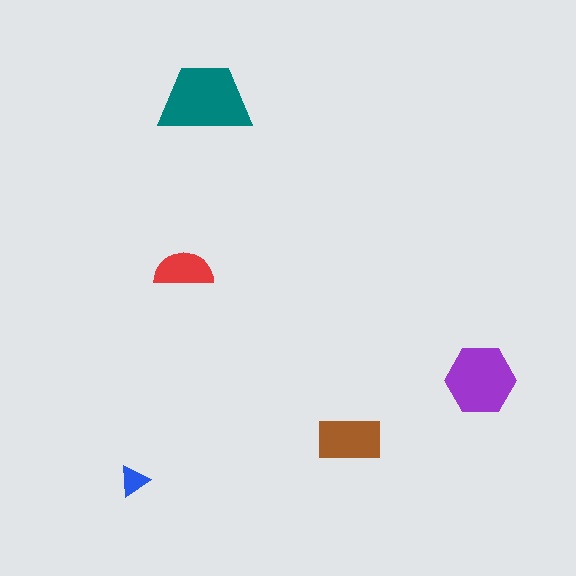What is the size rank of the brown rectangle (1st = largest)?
3rd.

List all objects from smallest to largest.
The blue triangle, the red semicircle, the brown rectangle, the purple hexagon, the teal trapezoid.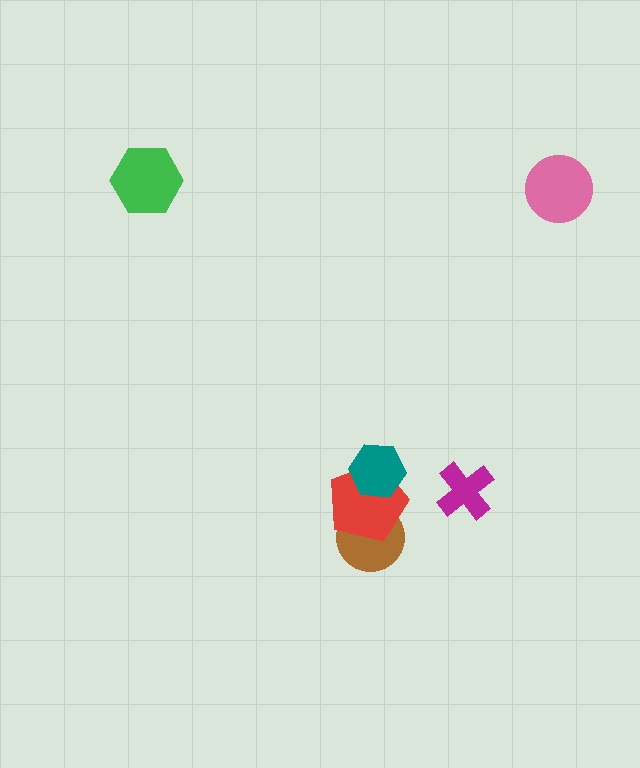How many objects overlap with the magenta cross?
0 objects overlap with the magenta cross.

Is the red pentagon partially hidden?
Yes, it is partially covered by another shape.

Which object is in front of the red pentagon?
The teal hexagon is in front of the red pentagon.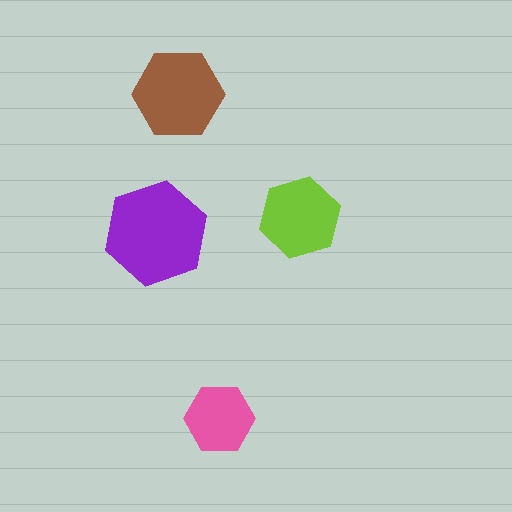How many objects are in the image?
There are 4 objects in the image.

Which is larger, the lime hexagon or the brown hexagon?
The brown one.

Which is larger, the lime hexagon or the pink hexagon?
The lime one.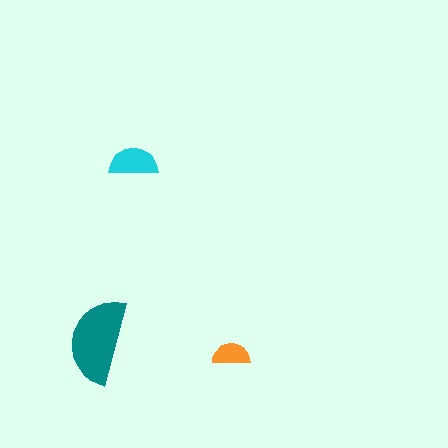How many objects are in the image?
There are 3 objects in the image.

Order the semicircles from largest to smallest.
the teal one, the cyan one, the orange one.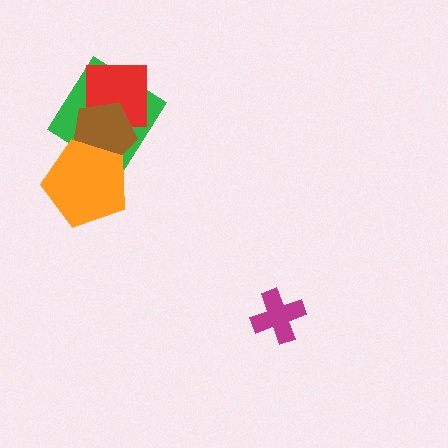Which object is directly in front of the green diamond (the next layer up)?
The red square is directly in front of the green diamond.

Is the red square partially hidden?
Yes, it is partially covered by another shape.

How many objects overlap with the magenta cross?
0 objects overlap with the magenta cross.